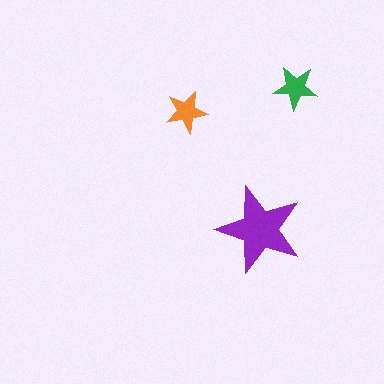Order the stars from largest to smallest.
the purple one, the green one, the orange one.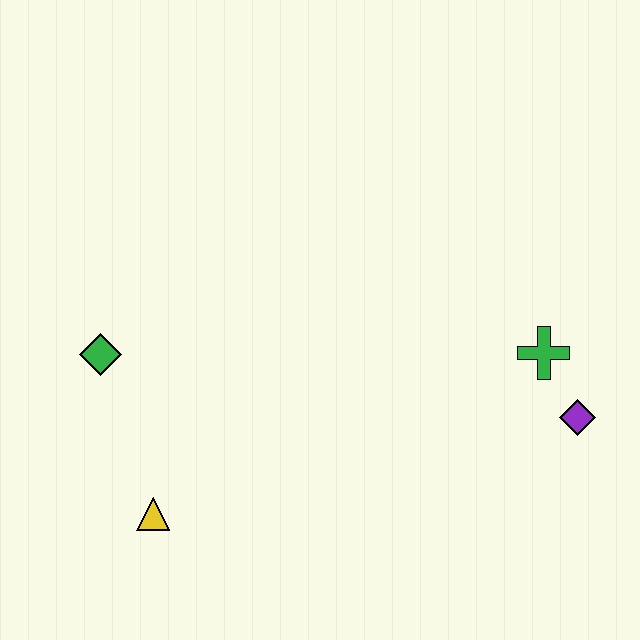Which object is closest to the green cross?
The purple diamond is closest to the green cross.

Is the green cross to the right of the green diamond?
Yes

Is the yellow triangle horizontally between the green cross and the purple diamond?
No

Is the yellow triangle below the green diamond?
Yes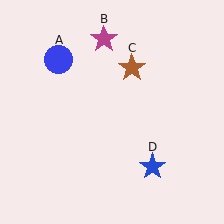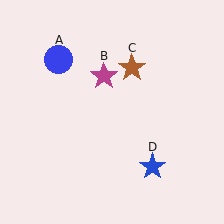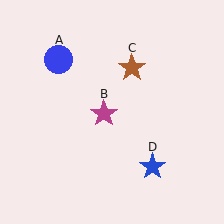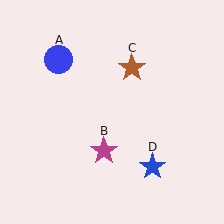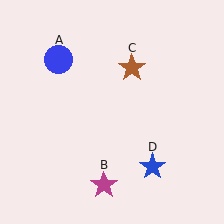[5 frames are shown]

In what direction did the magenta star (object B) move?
The magenta star (object B) moved down.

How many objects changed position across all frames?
1 object changed position: magenta star (object B).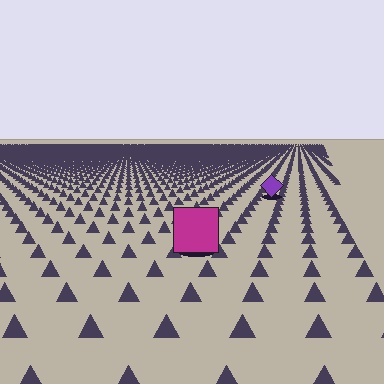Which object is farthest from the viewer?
The purple diamond is farthest from the viewer. It appears smaller and the ground texture around it is denser.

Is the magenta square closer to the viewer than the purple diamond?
Yes. The magenta square is closer — you can tell from the texture gradient: the ground texture is coarser near it.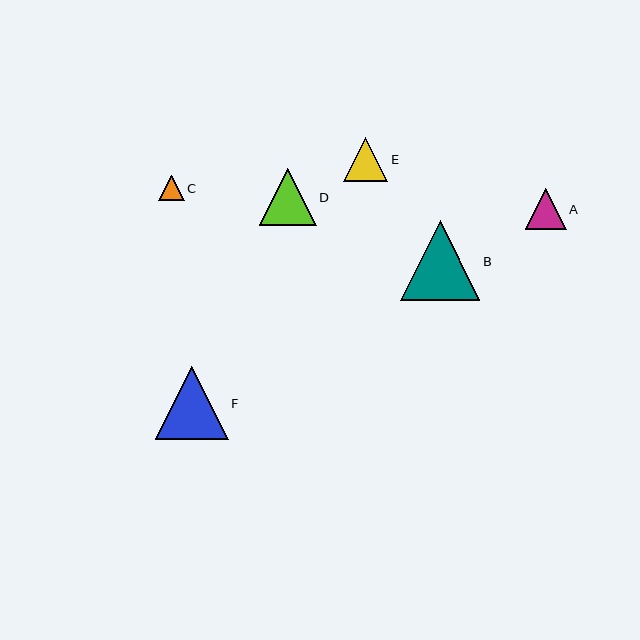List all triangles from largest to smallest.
From largest to smallest: B, F, D, E, A, C.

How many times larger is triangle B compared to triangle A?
Triangle B is approximately 1.9 times the size of triangle A.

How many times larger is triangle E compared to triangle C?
Triangle E is approximately 1.7 times the size of triangle C.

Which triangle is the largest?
Triangle B is the largest with a size of approximately 80 pixels.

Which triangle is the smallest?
Triangle C is the smallest with a size of approximately 26 pixels.